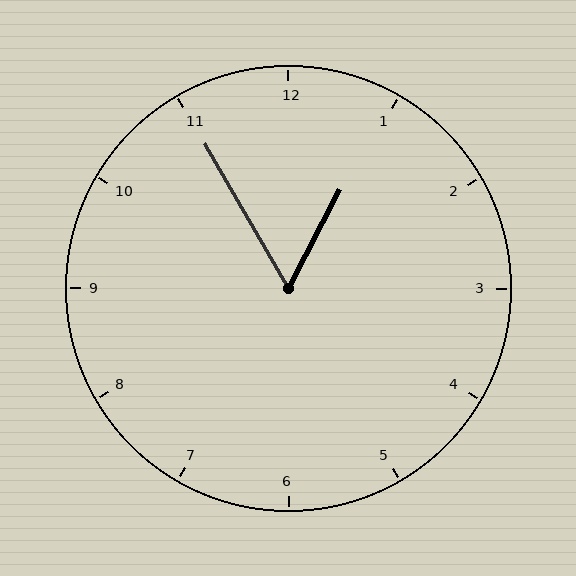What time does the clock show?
12:55.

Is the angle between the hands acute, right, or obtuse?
It is acute.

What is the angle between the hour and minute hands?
Approximately 58 degrees.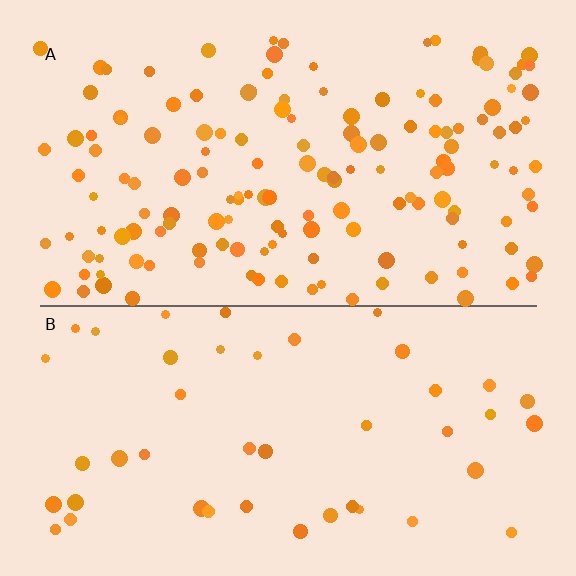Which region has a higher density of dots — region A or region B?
A (the top).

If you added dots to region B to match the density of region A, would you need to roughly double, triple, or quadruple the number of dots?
Approximately triple.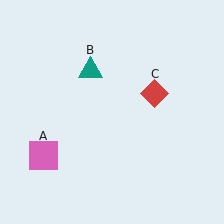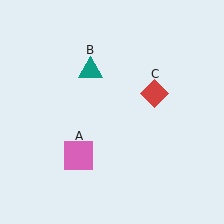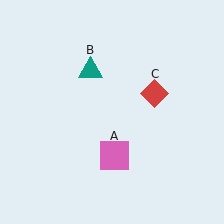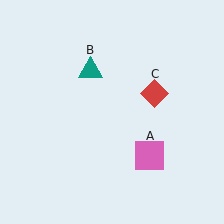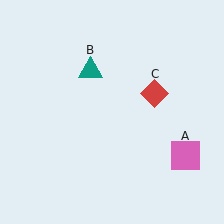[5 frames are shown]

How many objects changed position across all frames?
1 object changed position: pink square (object A).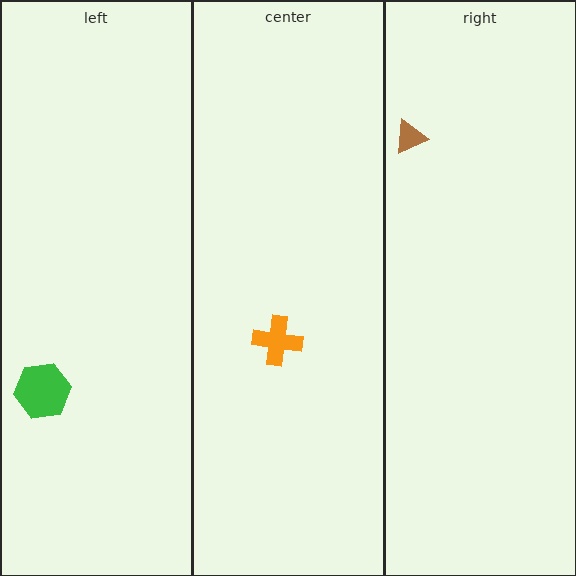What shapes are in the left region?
The green hexagon.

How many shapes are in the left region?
1.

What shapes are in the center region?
The orange cross.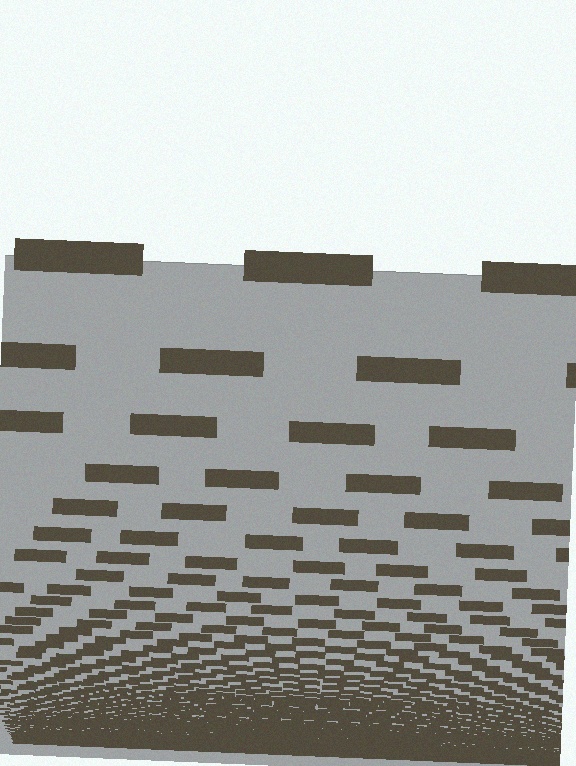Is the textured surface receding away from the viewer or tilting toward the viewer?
The surface appears to tilt toward the viewer. Texture elements get larger and sparser toward the top.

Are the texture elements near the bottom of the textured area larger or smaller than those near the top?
Smaller. The gradient is inverted — elements near the bottom are smaller and denser.